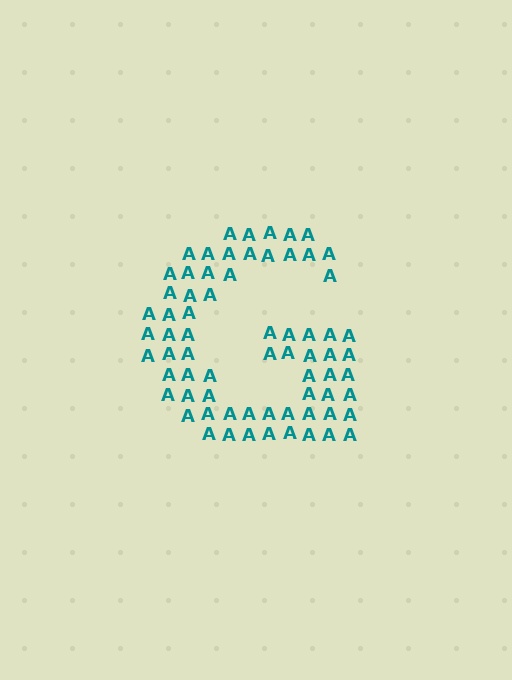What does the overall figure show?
The overall figure shows the letter G.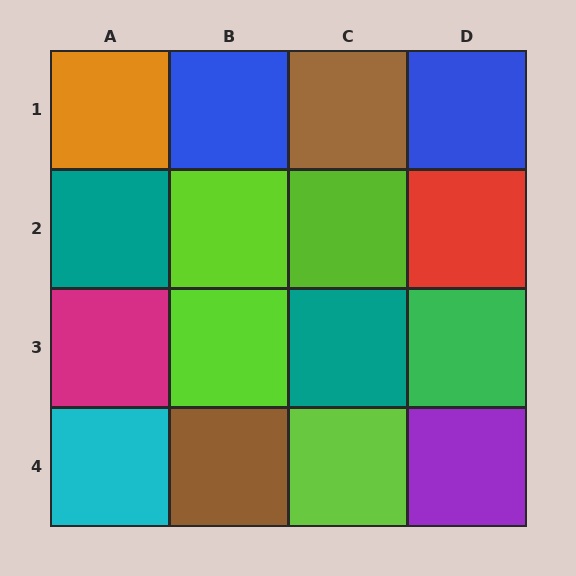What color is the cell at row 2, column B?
Lime.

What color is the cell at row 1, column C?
Brown.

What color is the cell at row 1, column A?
Orange.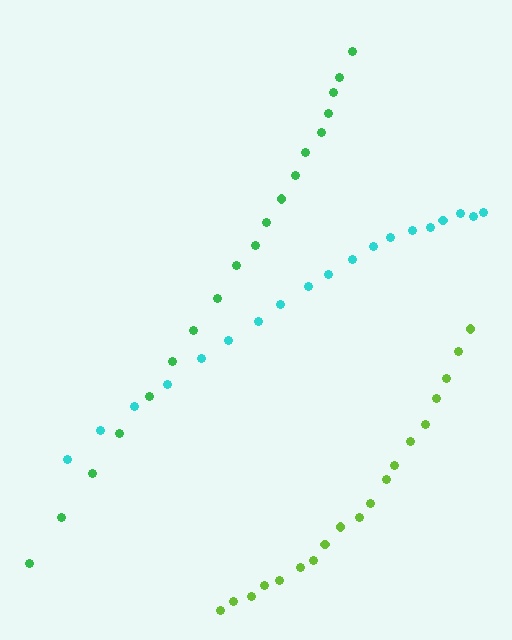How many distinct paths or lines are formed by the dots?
There are 3 distinct paths.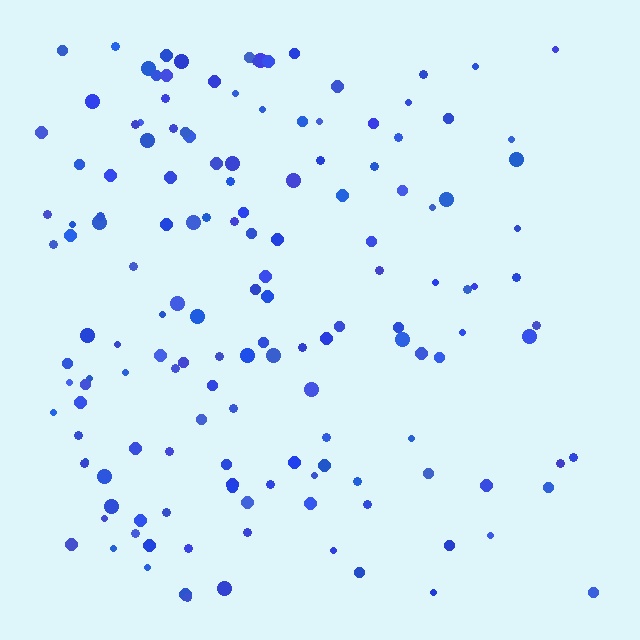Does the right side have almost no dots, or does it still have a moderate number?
Still a moderate number, just noticeably fewer than the left.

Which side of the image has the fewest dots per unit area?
The right.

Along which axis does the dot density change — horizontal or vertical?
Horizontal.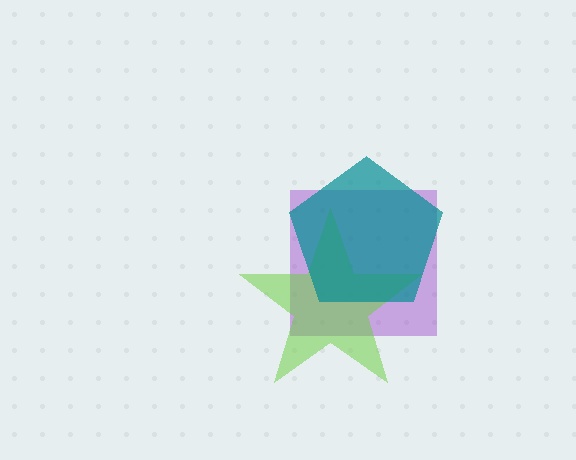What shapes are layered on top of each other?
The layered shapes are: a purple square, a lime star, a teal pentagon.